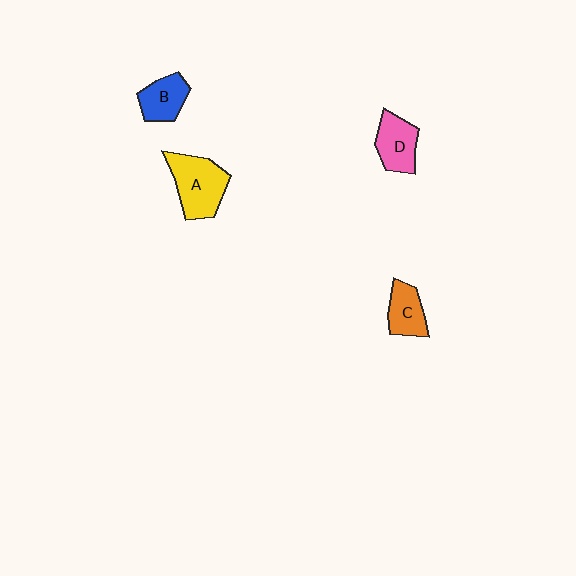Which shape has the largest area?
Shape A (yellow).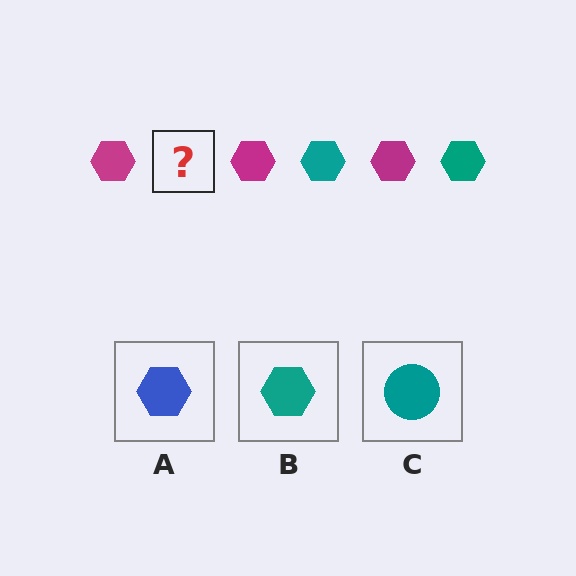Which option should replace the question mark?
Option B.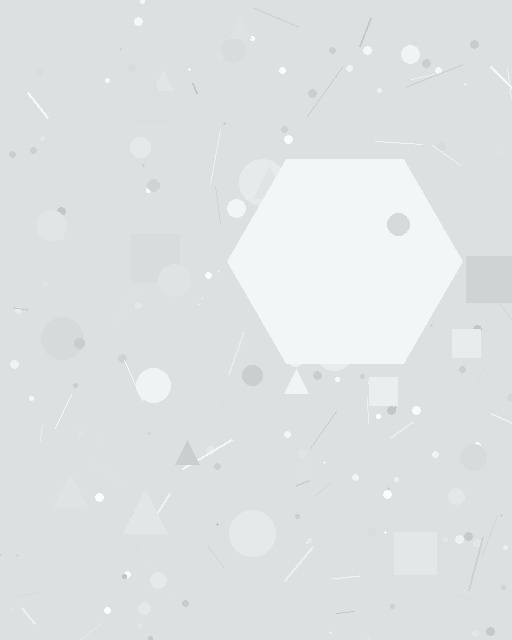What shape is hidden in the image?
A hexagon is hidden in the image.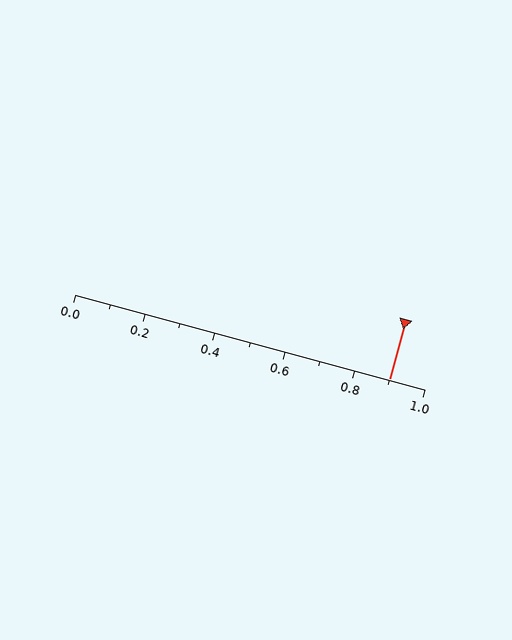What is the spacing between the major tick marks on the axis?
The major ticks are spaced 0.2 apart.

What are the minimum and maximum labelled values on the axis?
The axis runs from 0.0 to 1.0.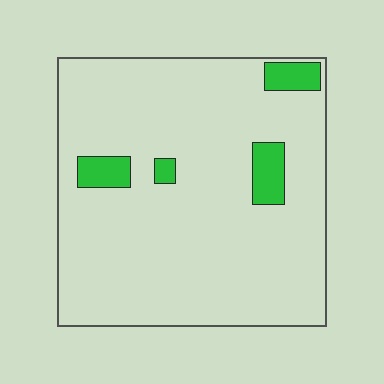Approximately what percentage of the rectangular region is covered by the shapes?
Approximately 10%.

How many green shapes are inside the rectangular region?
4.